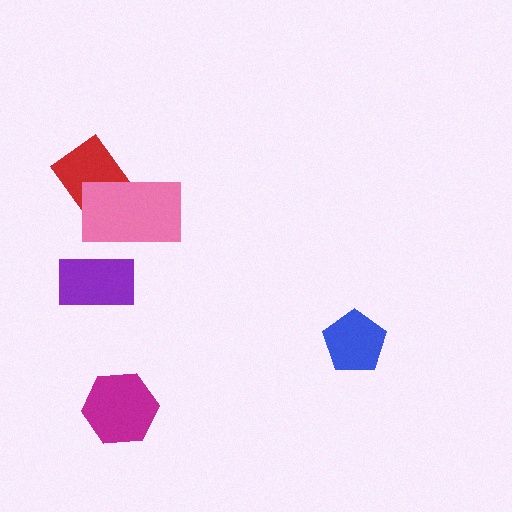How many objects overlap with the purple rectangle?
0 objects overlap with the purple rectangle.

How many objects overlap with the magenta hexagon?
0 objects overlap with the magenta hexagon.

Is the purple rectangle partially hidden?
No, no other shape covers it.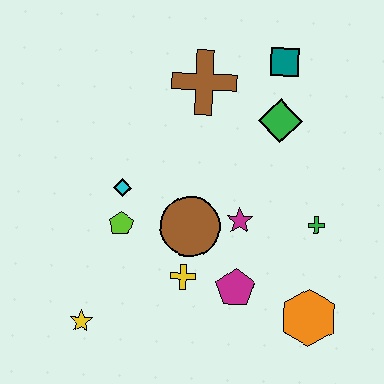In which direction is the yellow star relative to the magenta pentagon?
The yellow star is to the left of the magenta pentagon.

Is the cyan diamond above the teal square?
No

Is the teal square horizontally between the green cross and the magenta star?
Yes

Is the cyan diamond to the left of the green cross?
Yes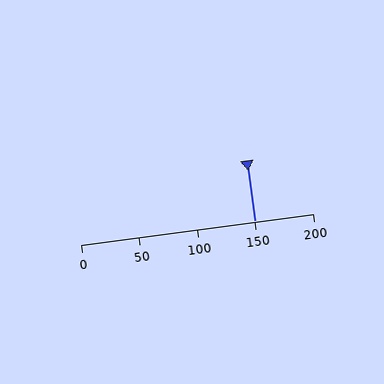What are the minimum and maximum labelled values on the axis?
The axis runs from 0 to 200.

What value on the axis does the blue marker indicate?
The marker indicates approximately 150.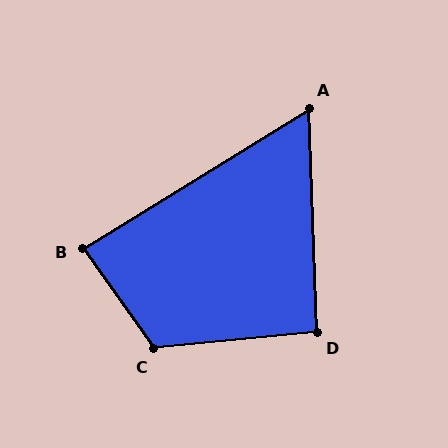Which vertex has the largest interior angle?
C, at approximately 120 degrees.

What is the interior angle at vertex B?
Approximately 86 degrees (approximately right).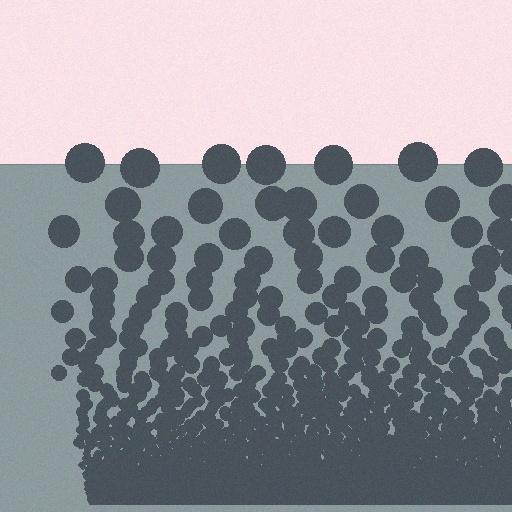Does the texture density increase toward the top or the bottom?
Density increases toward the bottom.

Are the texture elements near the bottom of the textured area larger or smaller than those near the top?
Smaller. The gradient is inverted — elements near the bottom are smaller and denser.